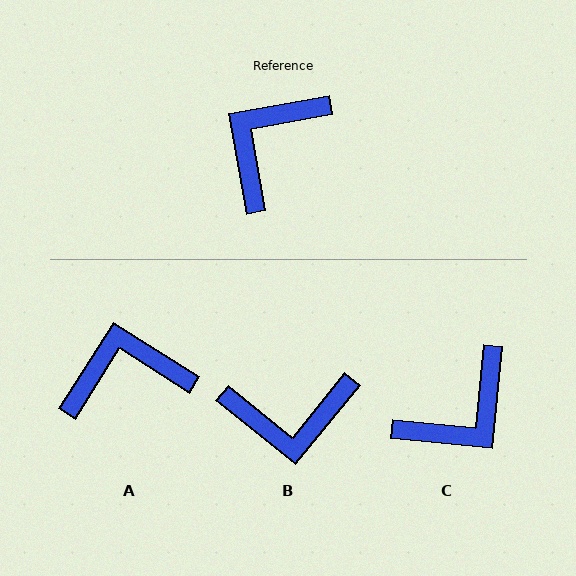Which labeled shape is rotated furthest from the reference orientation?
C, about 164 degrees away.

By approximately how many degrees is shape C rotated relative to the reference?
Approximately 164 degrees counter-clockwise.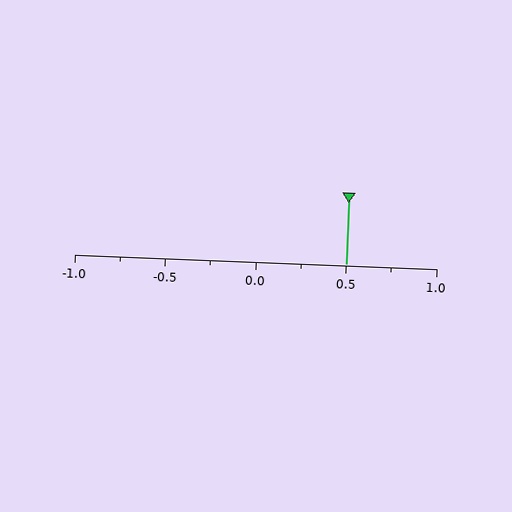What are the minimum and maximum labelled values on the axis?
The axis runs from -1.0 to 1.0.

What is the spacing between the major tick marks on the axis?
The major ticks are spaced 0.5 apart.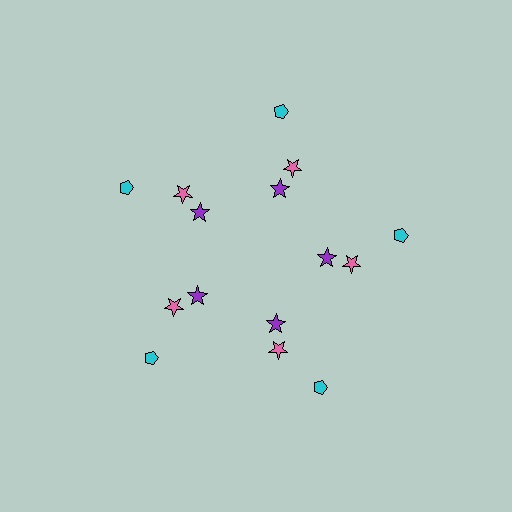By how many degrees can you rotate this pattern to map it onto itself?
The pattern maps onto itself every 72 degrees of rotation.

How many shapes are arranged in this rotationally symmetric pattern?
There are 15 shapes, arranged in 5 groups of 3.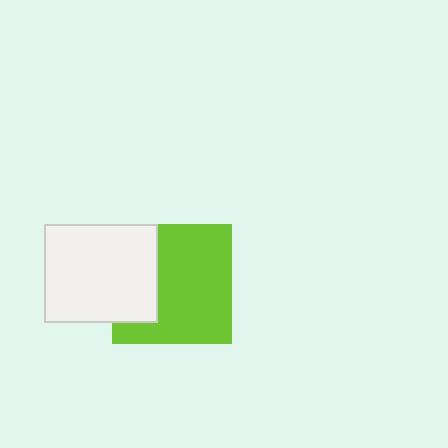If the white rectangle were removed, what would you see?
You would see the complete lime square.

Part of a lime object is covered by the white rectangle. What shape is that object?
It is a square.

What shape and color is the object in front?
The object in front is a white rectangle.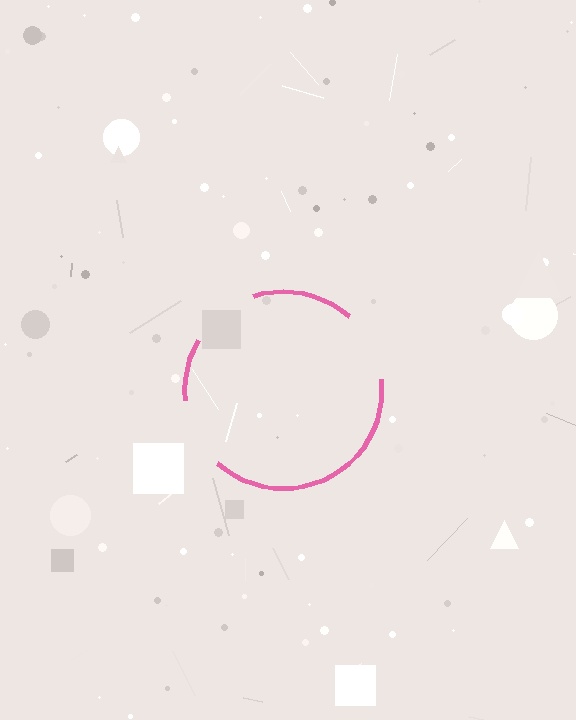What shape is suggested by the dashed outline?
The dashed outline suggests a circle.